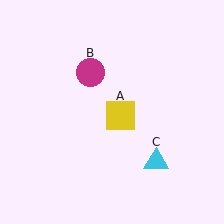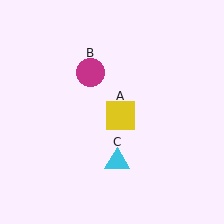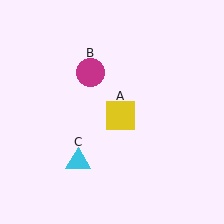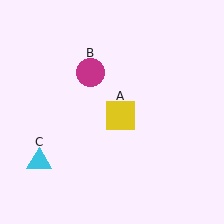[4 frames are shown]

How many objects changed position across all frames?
1 object changed position: cyan triangle (object C).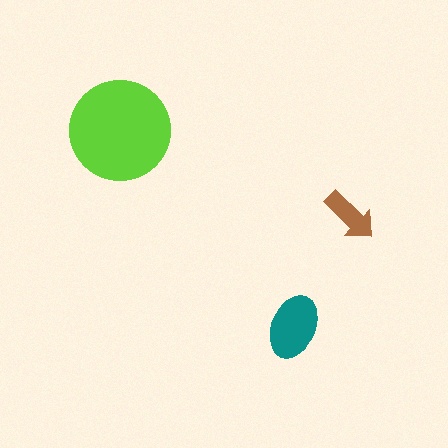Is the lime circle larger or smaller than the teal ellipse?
Larger.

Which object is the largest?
The lime circle.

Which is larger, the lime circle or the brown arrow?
The lime circle.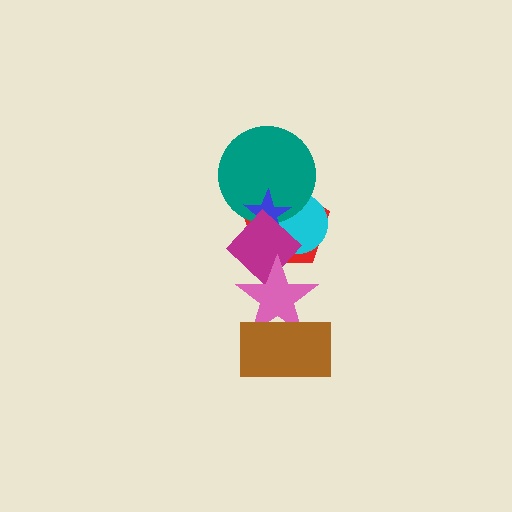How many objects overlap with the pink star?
3 objects overlap with the pink star.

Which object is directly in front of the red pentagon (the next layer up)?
The cyan circle is directly in front of the red pentagon.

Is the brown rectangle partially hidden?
No, no other shape covers it.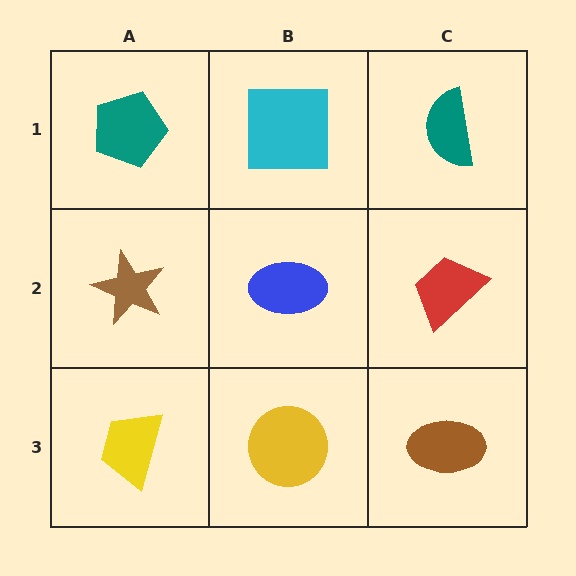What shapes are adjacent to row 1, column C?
A red trapezoid (row 2, column C), a cyan square (row 1, column B).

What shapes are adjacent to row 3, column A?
A brown star (row 2, column A), a yellow circle (row 3, column B).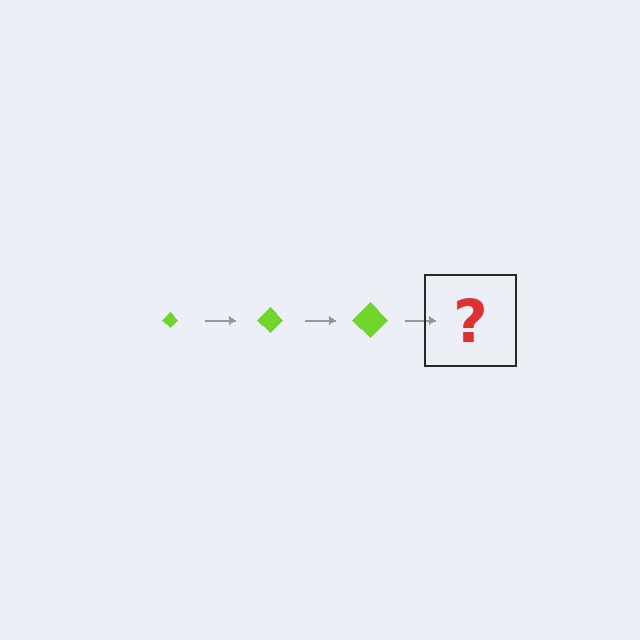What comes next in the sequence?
The next element should be a lime diamond, larger than the previous one.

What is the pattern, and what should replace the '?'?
The pattern is that the diamond gets progressively larger each step. The '?' should be a lime diamond, larger than the previous one.